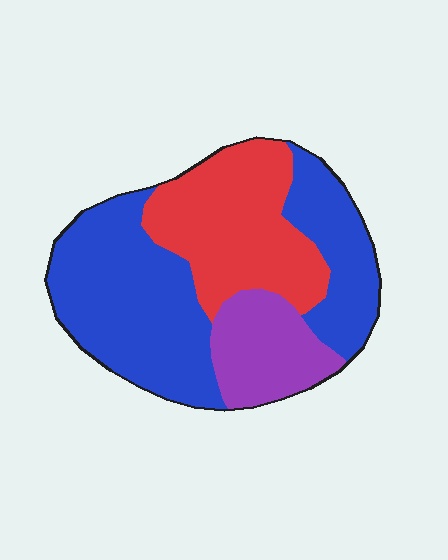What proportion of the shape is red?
Red covers roughly 30% of the shape.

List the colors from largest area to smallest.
From largest to smallest: blue, red, purple.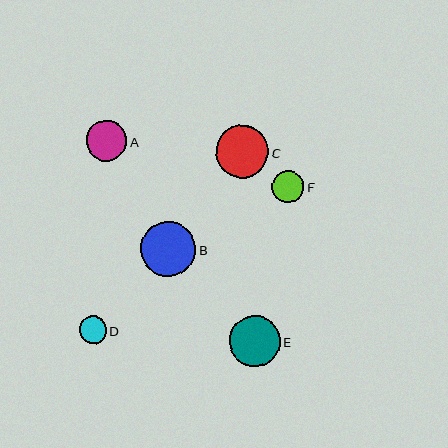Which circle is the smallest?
Circle D is the smallest with a size of approximately 27 pixels.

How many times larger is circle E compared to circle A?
Circle E is approximately 1.2 times the size of circle A.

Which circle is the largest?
Circle B is the largest with a size of approximately 56 pixels.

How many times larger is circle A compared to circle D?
Circle A is approximately 1.5 times the size of circle D.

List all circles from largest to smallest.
From largest to smallest: B, C, E, A, F, D.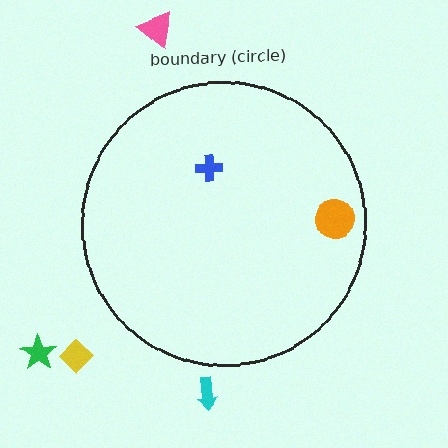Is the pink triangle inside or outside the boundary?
Outside.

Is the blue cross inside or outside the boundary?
Inside.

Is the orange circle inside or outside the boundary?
Inside.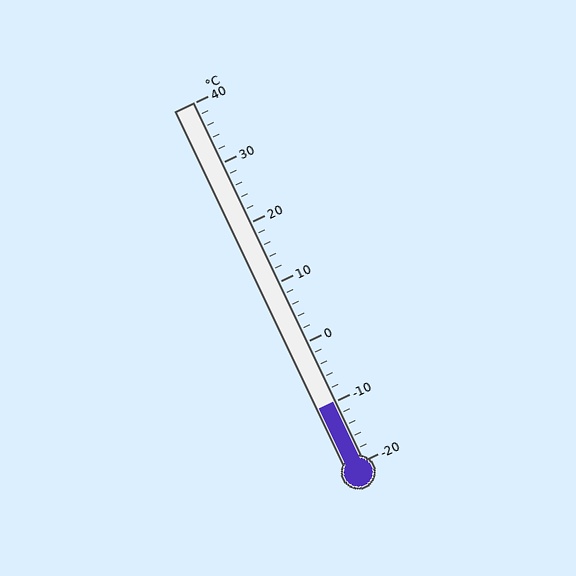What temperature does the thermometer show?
The thermometer shows approximately -10°C.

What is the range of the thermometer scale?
The thermometer scale ranges from -20°C to 40°C.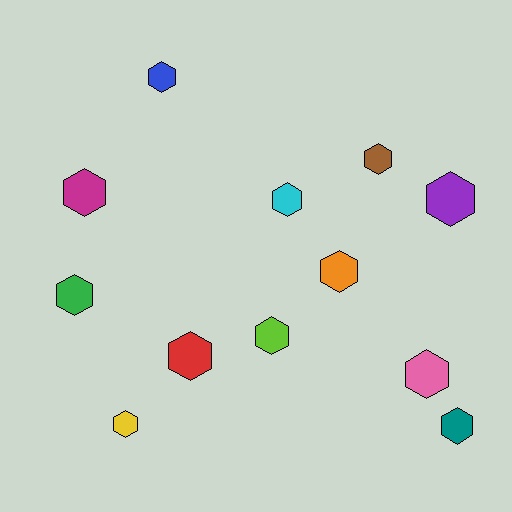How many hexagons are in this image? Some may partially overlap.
There are 12 hexagons.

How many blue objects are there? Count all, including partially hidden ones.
There is 1 blue object.